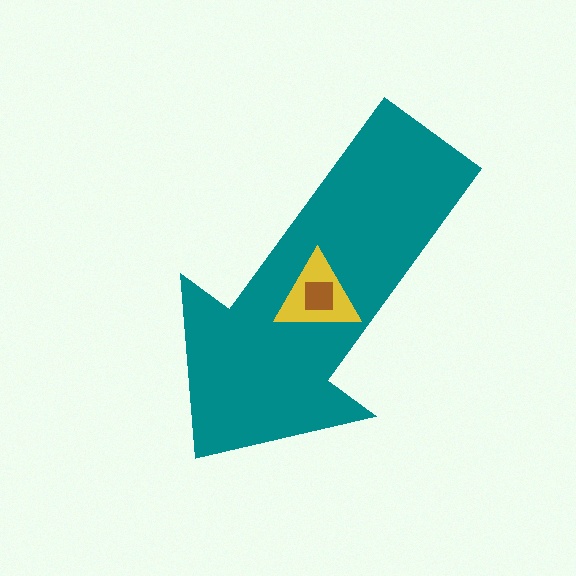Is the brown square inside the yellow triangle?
Yes.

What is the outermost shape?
The teal arrow.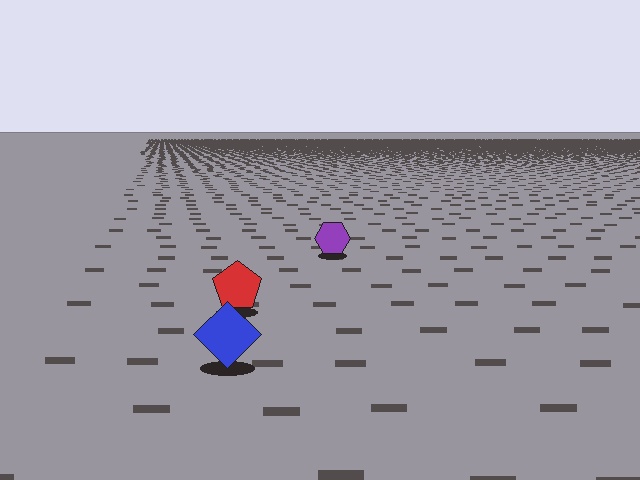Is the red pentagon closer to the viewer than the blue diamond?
No. The blue diamond is closer — you can tell from the texture gradient: the ground texture is coarser near it.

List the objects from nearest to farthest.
From nearest to farthest: the blue diamond, the red pentagon, the purple hexagon.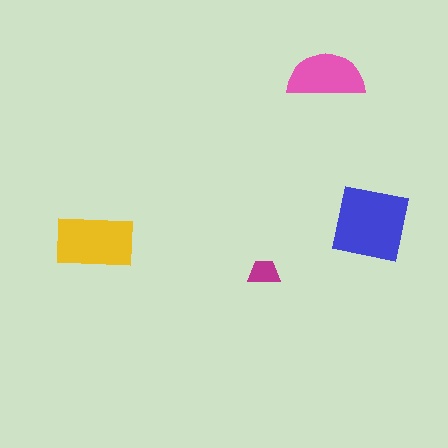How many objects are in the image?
There are 4 objects in the image.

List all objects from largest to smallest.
The blue square, the yellow rectangle, the pink semicircle, the magenta trapezoid.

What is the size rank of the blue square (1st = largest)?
1st.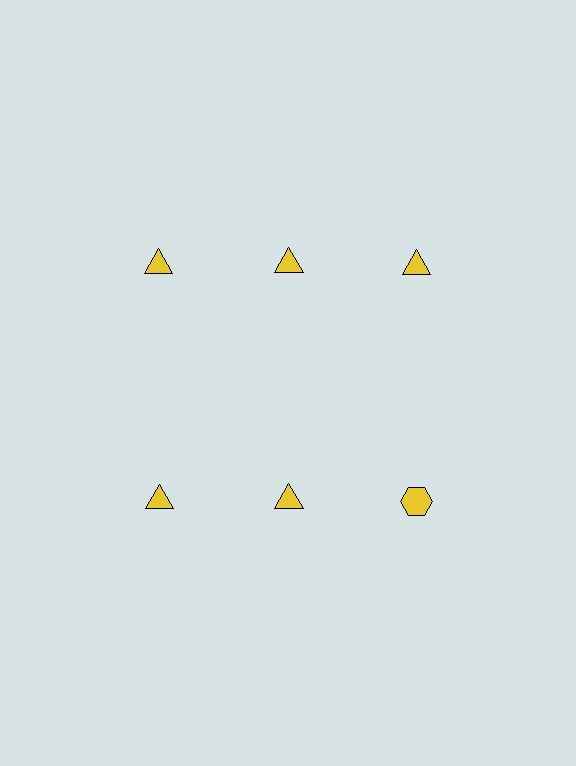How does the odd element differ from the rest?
It has a different shape: hexagon instead of triangle.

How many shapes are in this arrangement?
There are 6 shapes arranged in a grid pattern.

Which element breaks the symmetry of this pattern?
The yellow hexagon in the second row, center column breaks the symmetry. All other shapes are yellow triangles.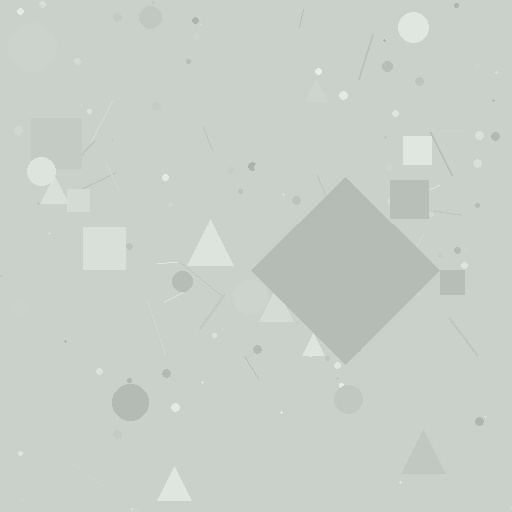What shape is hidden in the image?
A diamond is hidden in the image.